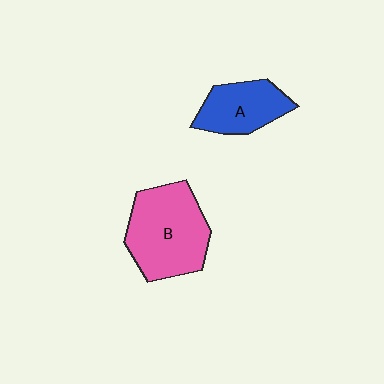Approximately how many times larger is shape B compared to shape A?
Approximately 1.6 times.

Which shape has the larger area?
Shape B (pink).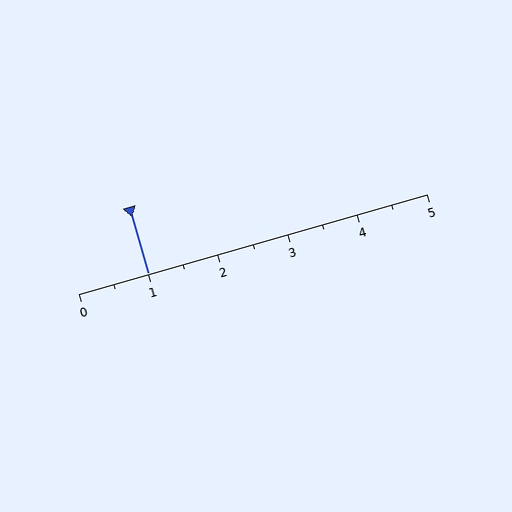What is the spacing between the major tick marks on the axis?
The major ticks are spaced 1 apart.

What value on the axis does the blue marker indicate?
The marker indicates approximately 1.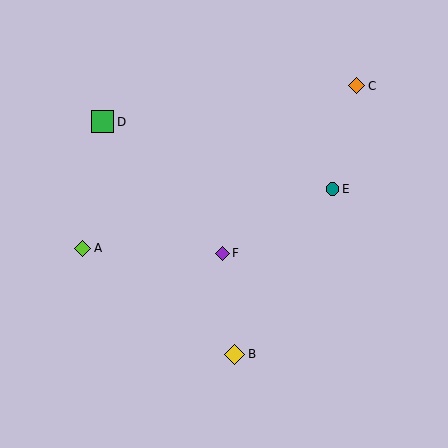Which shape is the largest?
The green square (labeled D) is the largest.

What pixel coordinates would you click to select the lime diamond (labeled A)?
Click at (82, 248) to select the lime diamond A.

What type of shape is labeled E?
Shape E is a teal circle.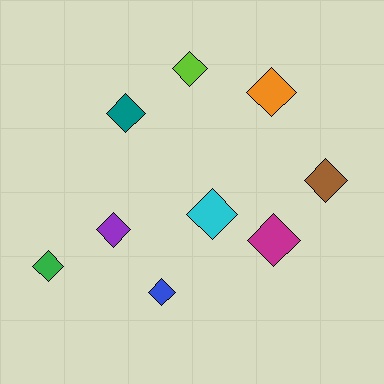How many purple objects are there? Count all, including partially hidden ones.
There is 1 purple object.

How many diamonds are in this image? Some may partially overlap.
There are 9 diamonds.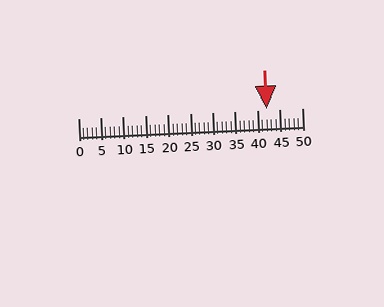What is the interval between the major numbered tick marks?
The major tick marks are spaced 5 units apart.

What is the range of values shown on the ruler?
The ruler shows values from 0 to 50.